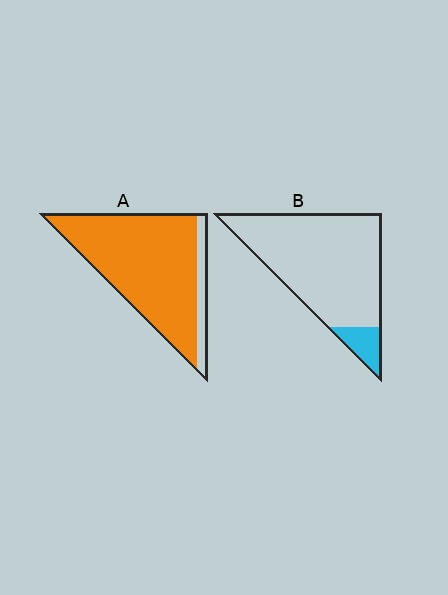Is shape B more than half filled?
No.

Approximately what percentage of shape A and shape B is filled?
A is approximately 85% and B is approximately 10%.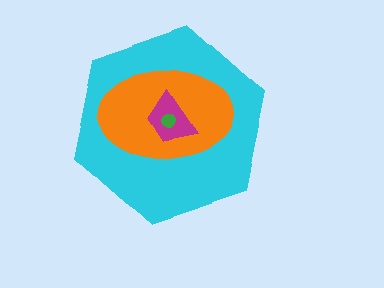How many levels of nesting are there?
4.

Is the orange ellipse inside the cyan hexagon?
Yes.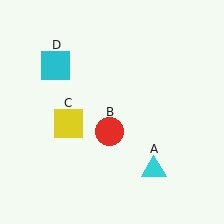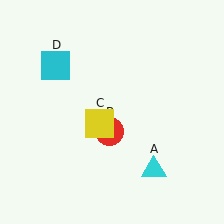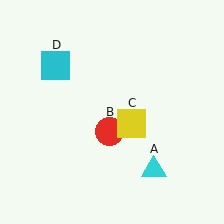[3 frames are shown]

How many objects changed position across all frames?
1 object changed position: yellow square (object C).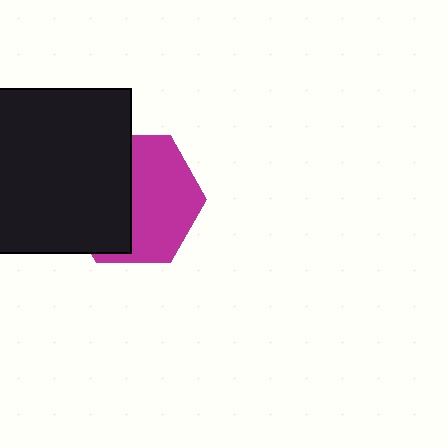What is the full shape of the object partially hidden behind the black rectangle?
The partially hidden object is a magenta hexagon.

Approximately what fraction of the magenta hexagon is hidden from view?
Roughly 46% of the magenta hexagon is hidden behind the black rectangle.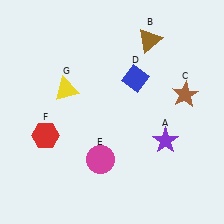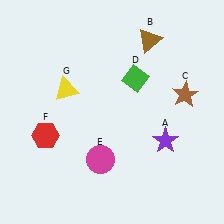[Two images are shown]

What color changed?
The diamond (D) changed from blue in Image 1 to green in Image 2.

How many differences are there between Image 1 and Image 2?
There is 1 difference between the two images.